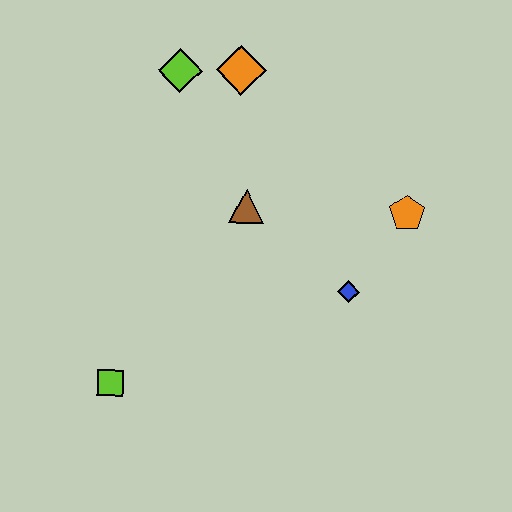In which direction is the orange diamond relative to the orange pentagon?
The orange diamond is to the left of the orange pentagon.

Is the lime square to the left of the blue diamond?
Yes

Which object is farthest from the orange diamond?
The lime square is farthest from the orange diamond.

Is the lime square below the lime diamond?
Yes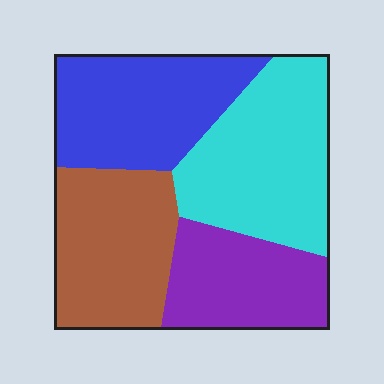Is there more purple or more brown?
Brown.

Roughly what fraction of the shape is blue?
Blue covers about 25% of the shape.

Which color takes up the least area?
Purple, at roughly 20%.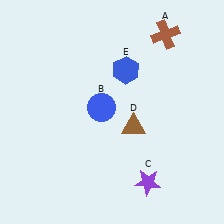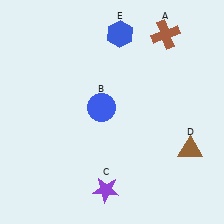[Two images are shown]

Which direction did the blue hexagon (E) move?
The blue hexagon (E) moved up.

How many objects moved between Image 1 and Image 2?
3 objects moved between the two images.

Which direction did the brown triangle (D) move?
The brown triangle (D) moved right.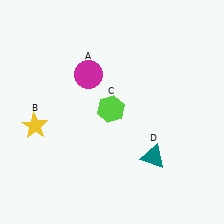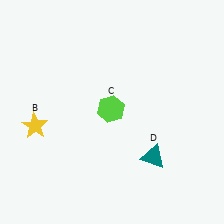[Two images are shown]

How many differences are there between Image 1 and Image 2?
There is 1 difference between the two images.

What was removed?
The magenta circle (A) was removed in Image 2.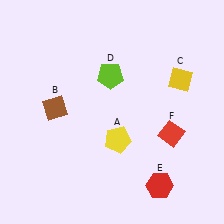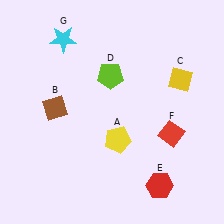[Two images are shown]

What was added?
A cyan star (G) was added in Image 2.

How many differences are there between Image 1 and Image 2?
There is 1 difference between the two images.